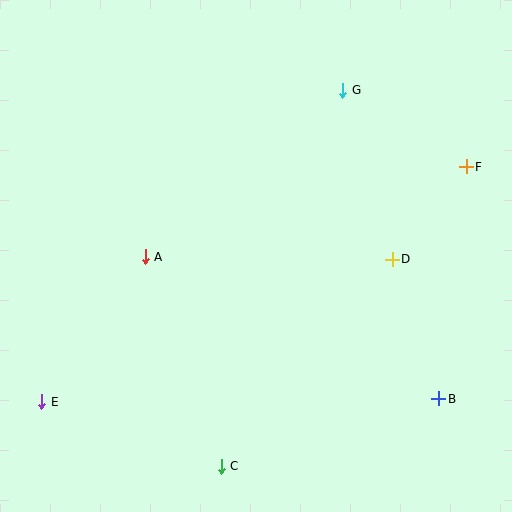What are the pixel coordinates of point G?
Point G is at (343, 90).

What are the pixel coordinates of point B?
Point B is at (439, 399).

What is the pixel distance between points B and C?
The distance between B and C is 228 pixels.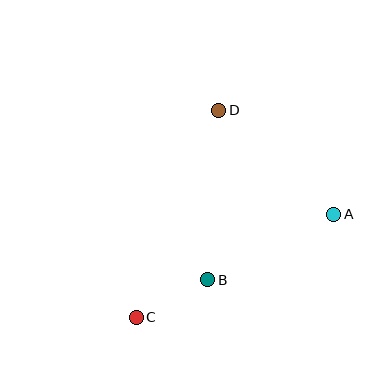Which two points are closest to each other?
Points B and C are closest to each other.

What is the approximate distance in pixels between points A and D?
The distance between A and D is approximately 155 pixels.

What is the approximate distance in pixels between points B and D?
The distance between B and D is approximately 170 pixels.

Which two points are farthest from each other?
Points C and D are farthest from each other.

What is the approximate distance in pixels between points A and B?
The distance between A and B is approximately 142 pixels.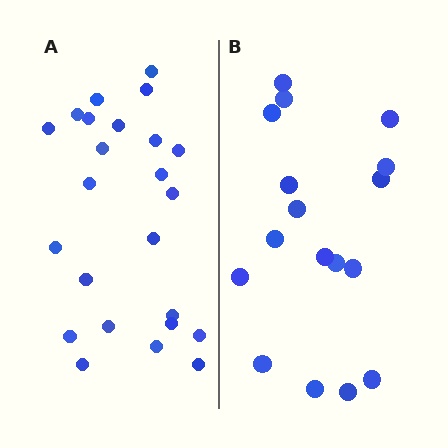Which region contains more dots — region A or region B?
Region A (the left region) has more dots.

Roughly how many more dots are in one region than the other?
Region A has roughly 8 or so more dots than region B.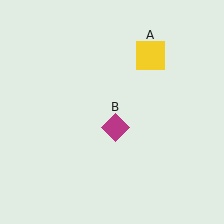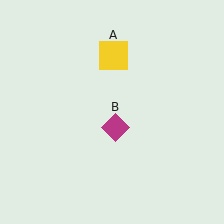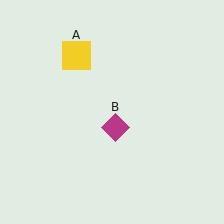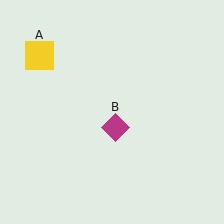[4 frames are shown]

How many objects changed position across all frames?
1 object changed position: yellow square (object A).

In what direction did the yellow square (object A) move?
The yellow square (object A) moved left.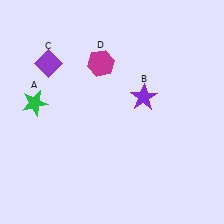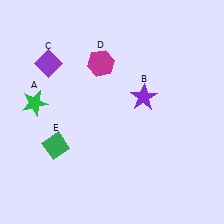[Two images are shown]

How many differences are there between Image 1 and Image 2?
There is 1 difference between the two images.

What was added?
A green diamond (E) was added in Image 2.